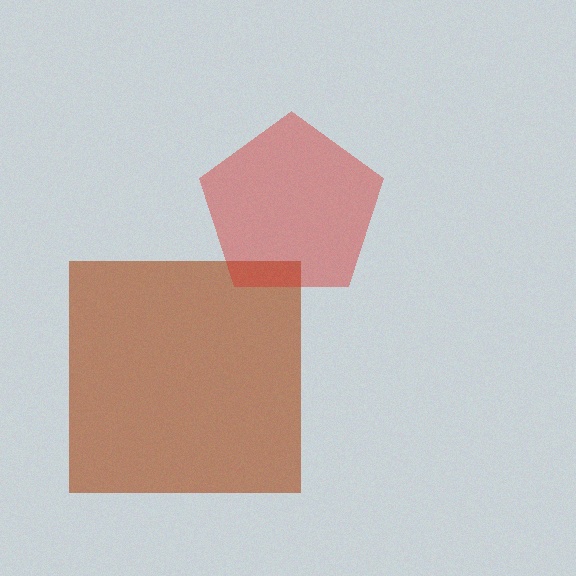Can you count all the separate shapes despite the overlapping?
Yes, there are 2 separate shapes.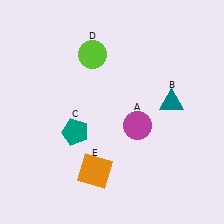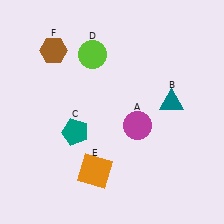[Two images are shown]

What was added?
A brown hexagon (F) was added in Image 2.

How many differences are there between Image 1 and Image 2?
There is 1 difference between the two images.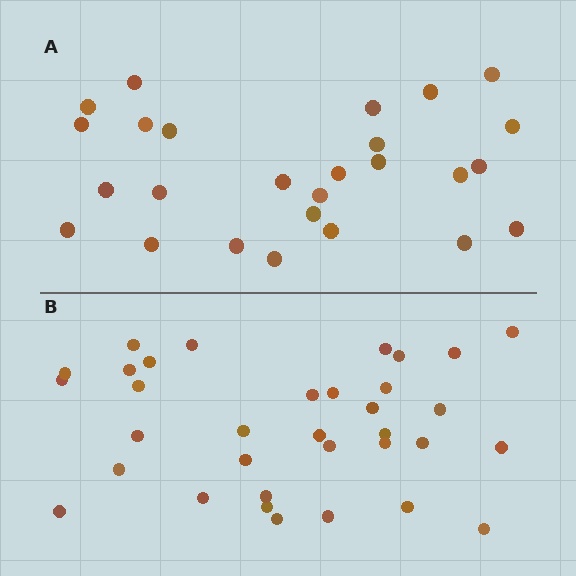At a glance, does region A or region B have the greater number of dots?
Region B (the bottom region) has more dots.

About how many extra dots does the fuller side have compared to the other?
Region B has roughly 8 or so more dots than region A.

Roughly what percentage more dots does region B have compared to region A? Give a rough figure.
About 30% more.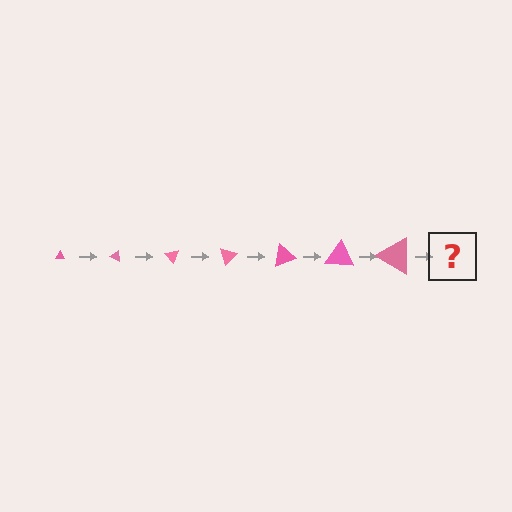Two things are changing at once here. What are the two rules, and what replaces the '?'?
The two rules are that the triangle grows larger each step and it rotates 25 degrees each step. The '?' should be a triangle, larger than the previous one and rotated 175 degrees from the start.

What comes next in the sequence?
The next element should be a triangle, larger than the previous one and rotated 175 degrees from the start.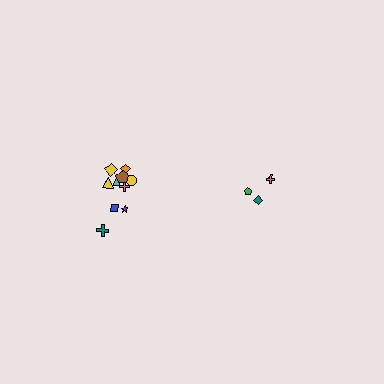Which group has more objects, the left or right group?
The left group.